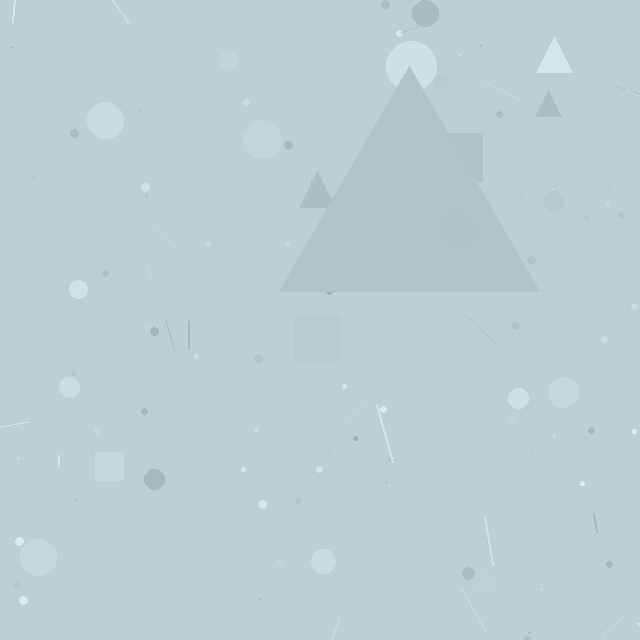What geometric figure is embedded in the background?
A triangle is embedded in the background.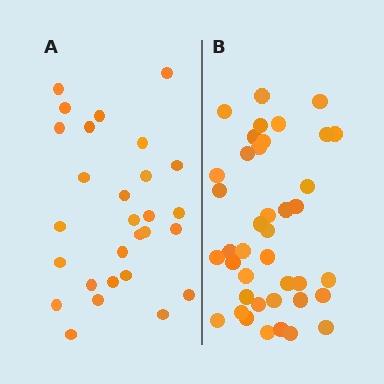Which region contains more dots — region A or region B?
Region B (the right region) has more dots.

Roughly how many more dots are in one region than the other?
Region B has roughly 12 or so more dots than region A.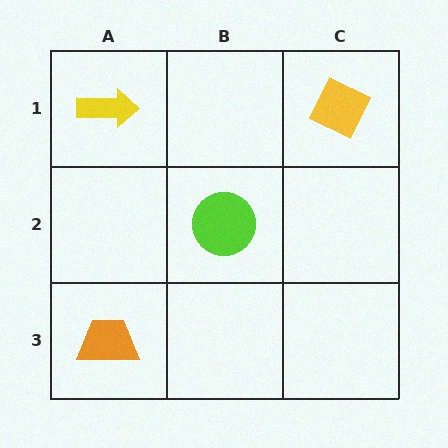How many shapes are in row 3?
1 shape.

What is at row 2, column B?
A lime circle.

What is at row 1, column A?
A yellow arrow.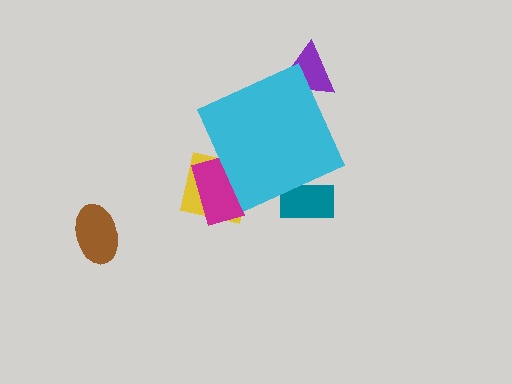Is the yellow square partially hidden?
Yes, the yellow square is partially hidden behind the cyan diamond.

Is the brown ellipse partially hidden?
No, the brown ellipse is fully visible.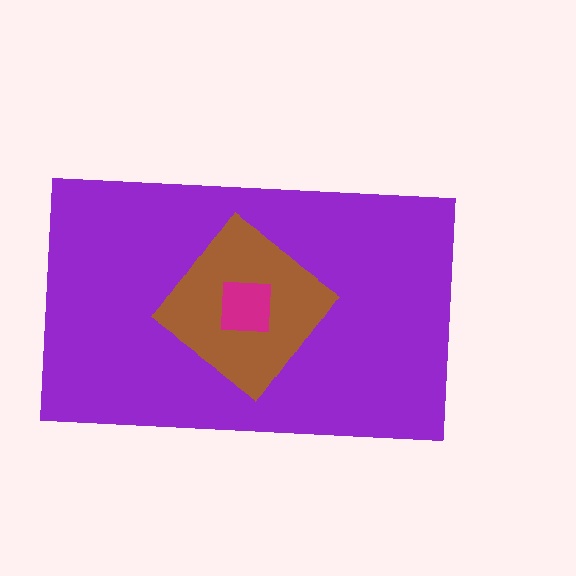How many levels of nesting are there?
3.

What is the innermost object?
The magenta square.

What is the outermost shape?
The purple rectangle.